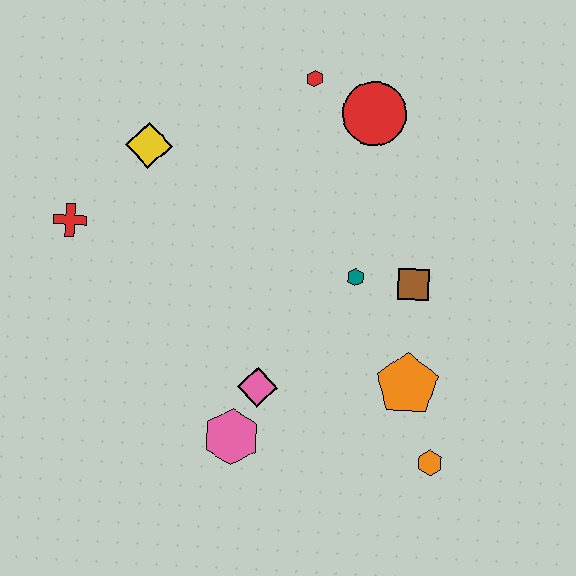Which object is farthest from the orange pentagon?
The red cross is farthest from the orange pentagon.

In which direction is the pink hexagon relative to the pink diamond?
The pink hexagon is below the pink diamond.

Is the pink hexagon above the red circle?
No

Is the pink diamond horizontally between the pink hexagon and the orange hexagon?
Yes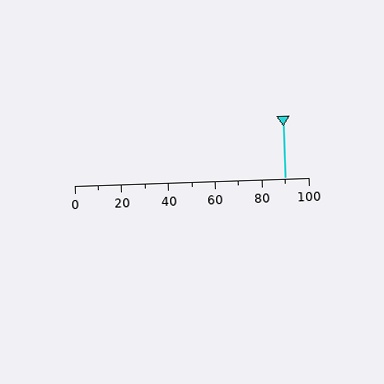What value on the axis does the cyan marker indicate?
The marker indicates approximately 90.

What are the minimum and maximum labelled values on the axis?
The axis runs from 0 to 100.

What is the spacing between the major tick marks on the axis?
The major ticks are spaced 20 apart.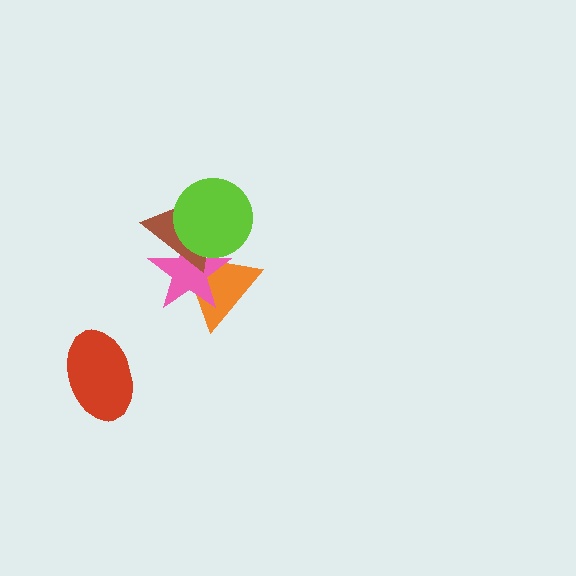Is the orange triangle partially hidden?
Yes, it is partially covered by another shape.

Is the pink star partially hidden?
Yes, it is partially covered by another shape.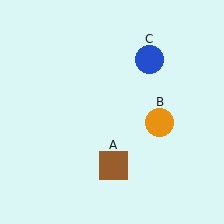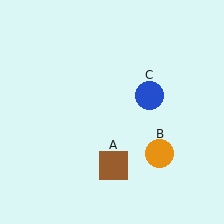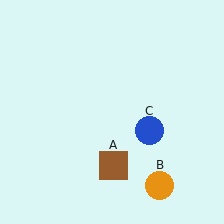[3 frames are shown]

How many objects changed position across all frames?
2 objects changed position: orange circle (object B), blue circle (object C).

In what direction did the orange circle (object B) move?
The orange circle (object B) moved down.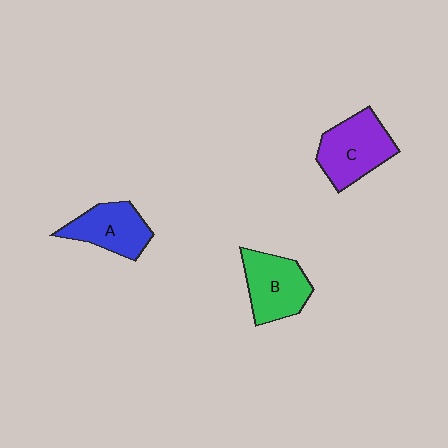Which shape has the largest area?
Shape C (purple).